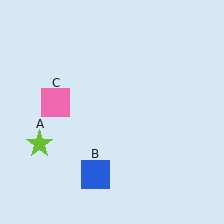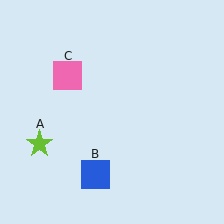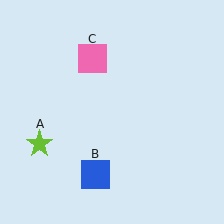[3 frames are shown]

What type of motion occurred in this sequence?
The pink square (object C) rotated clockwise around the center of the scene.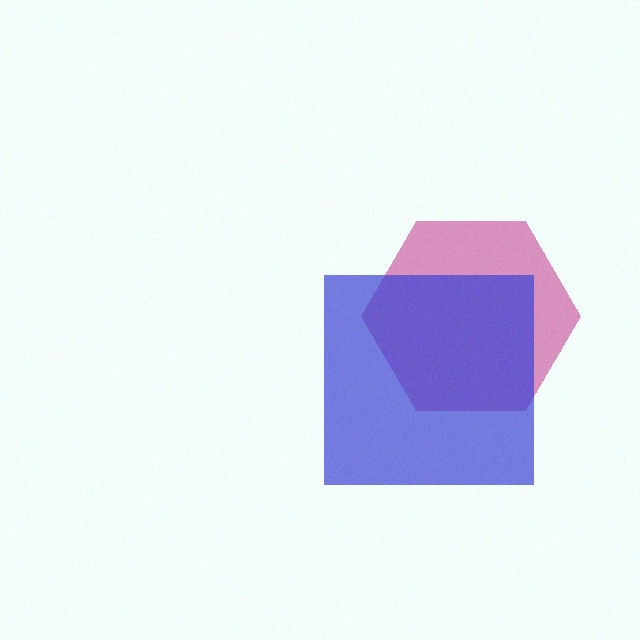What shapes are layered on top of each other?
The layered shapes are: a magenta hexagon, a blue square.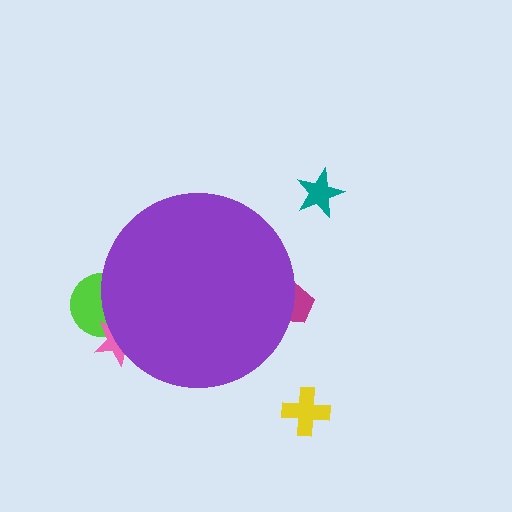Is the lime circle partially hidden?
Yes, the lime circle is partially hidden behind the purple circle.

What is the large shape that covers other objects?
A purple circle.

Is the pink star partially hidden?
Yes, the pink star is partially hidden behind the purple circle.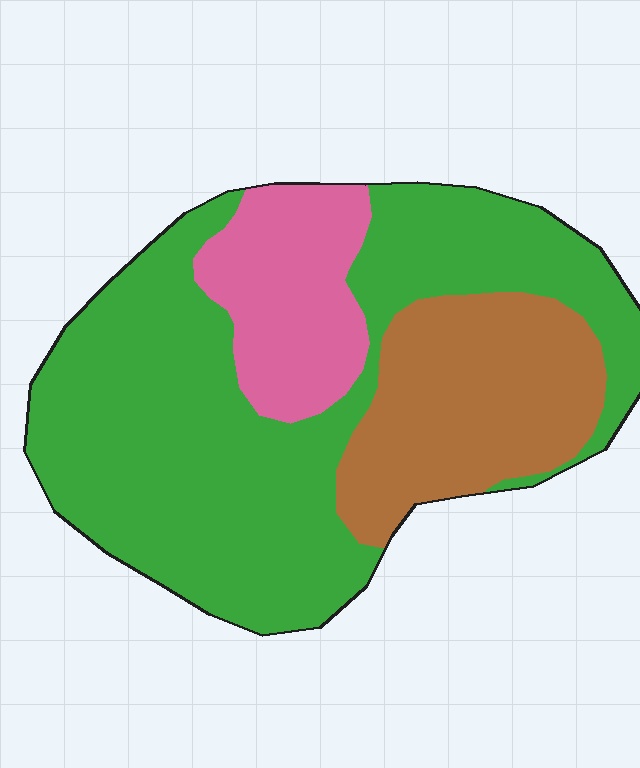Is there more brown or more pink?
Brown.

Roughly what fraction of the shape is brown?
Brown takes up about one quarter (1/4) of the shape.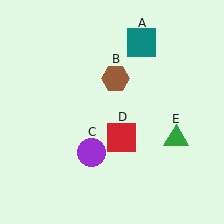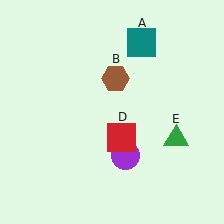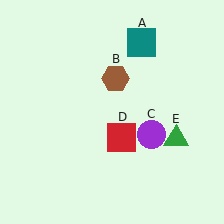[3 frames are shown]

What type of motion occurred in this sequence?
The purple circle (object C) rotated counterclockwise around the center of the scene.